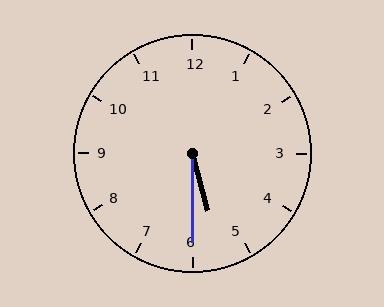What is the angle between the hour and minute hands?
Approximately 15 degrees.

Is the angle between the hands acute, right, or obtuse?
It is acute.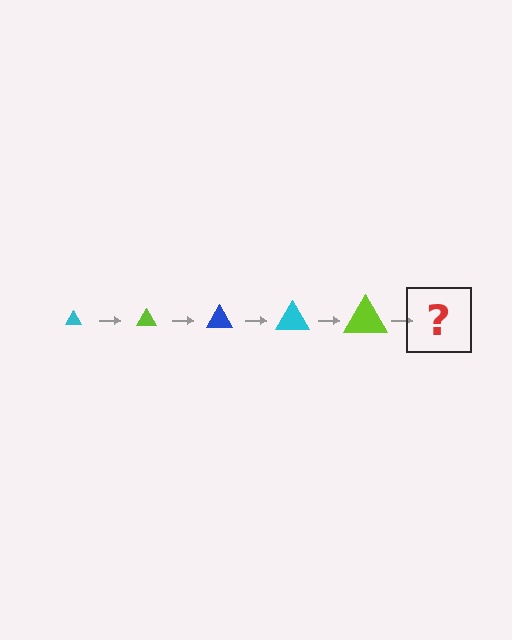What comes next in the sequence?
The next element should be a blue triangle, larger than the previous one.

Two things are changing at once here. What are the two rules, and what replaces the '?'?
The two rules are that the triangle grows larger each step and the color cycles through cyan, lime, and blue. The '?' should be a blue triangle, larger than the previous one.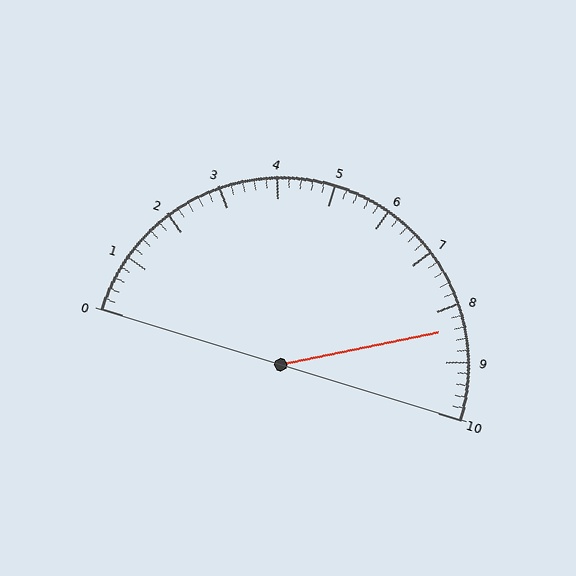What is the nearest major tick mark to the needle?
The nearest major tick mark is 8.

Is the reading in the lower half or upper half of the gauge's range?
The reading is in the upper half of the range (0 to 10).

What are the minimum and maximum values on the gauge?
The gauge ranges from 0 to 10.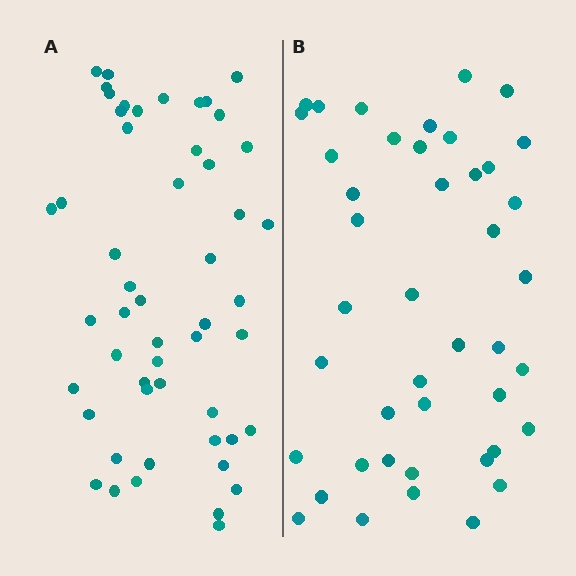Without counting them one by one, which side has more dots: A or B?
Region A (the left region) has more dots.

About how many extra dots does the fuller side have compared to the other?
Region A has roughly 8 or so more dots than region B.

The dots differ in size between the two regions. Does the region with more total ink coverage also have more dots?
No. Region B has more total ink coverage because its dots are larger, but region A actually contains more individual dots. Total area can be misleading — the number of items is what matters here.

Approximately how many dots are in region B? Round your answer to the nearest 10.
About 40 dots. (The exact count is 43, which rounds to 40.)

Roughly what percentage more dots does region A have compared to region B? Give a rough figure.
About 20% more.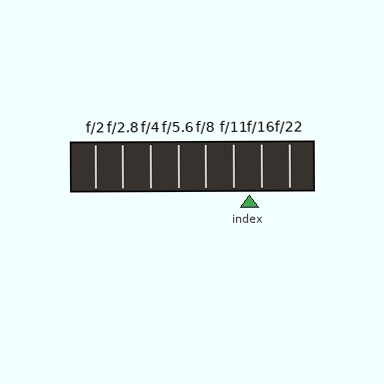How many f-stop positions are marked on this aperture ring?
There are 8 f-stop positions marked.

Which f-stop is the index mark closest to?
The index mark is closest to f/16.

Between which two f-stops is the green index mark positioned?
The index mark is between f/11 and f/16.